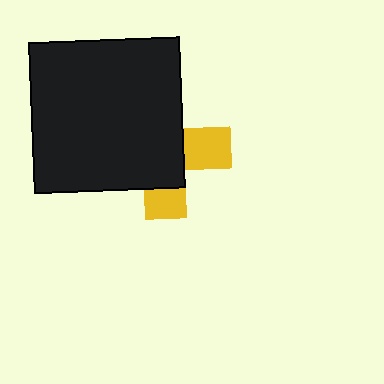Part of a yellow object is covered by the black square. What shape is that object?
It is a cross.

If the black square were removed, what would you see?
You would see the complete yellow cross.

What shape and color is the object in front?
The object in front is a black square.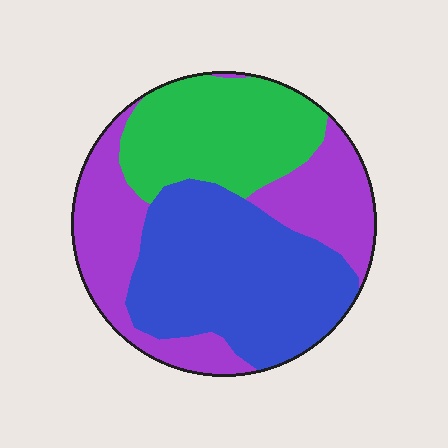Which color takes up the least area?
Green, at roughly 25%.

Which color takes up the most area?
Blue, at roughly 40%.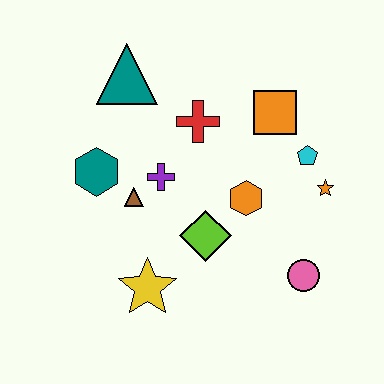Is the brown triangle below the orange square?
Yes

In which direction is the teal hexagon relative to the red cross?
The teal hexagon is to the left of the red cross.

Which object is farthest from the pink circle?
The teal triangle is farthest from the pink circle.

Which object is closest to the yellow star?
The lime diamond is closest to the yellow star.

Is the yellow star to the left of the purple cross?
Yes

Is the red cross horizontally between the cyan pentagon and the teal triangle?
Yes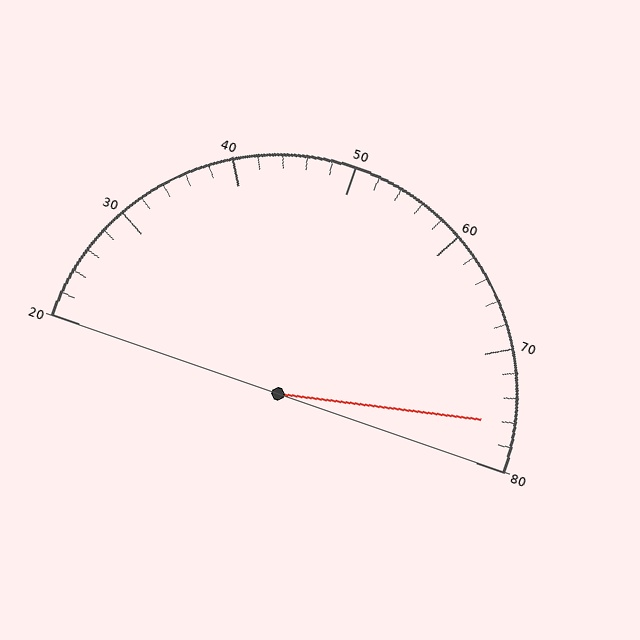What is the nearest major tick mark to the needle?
The nearest major tick mark is 80.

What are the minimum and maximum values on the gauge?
The gauge ranges from 20 to 80.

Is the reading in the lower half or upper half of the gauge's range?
The reading is in the upper half of the range (20 to 80).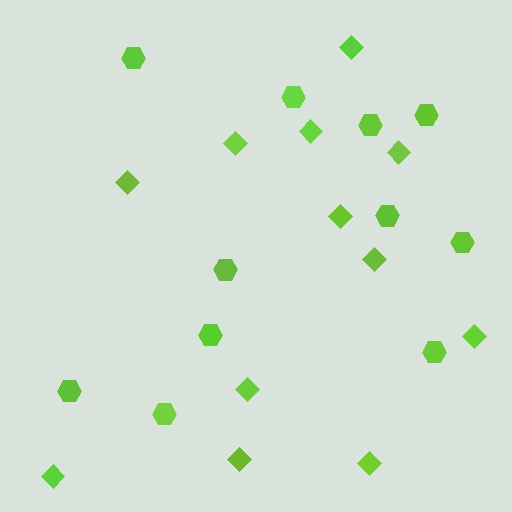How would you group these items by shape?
There are 2 groups: one group of diamonds (12) and one group of hexagons (11).